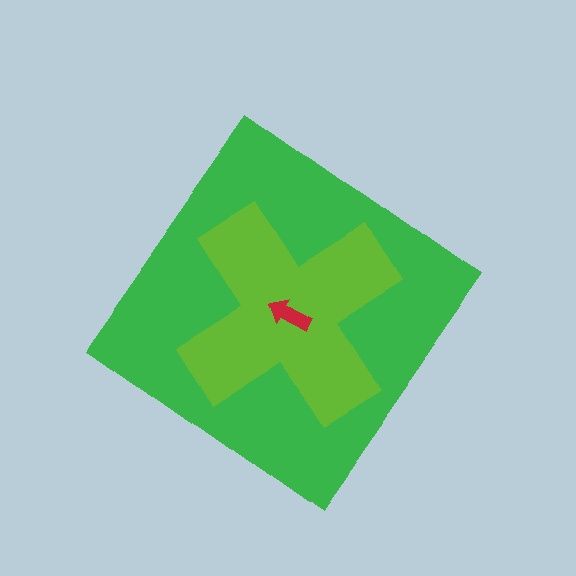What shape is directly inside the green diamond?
The lime cross.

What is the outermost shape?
The green diamond.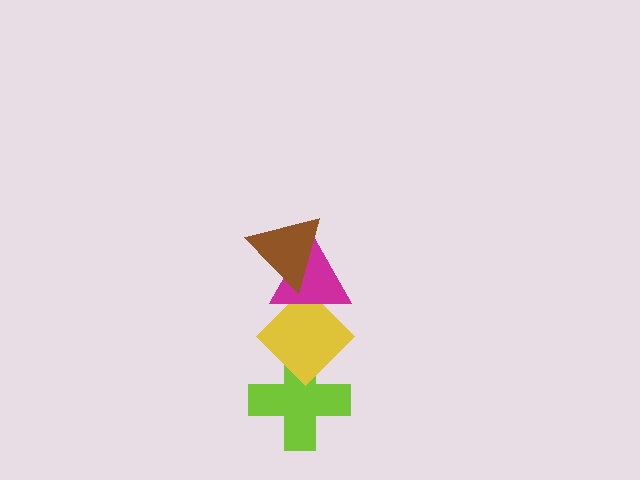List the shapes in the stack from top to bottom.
From top to bottom: the brown triangle, the magenta triangle, the yellow diamond, the lime cross.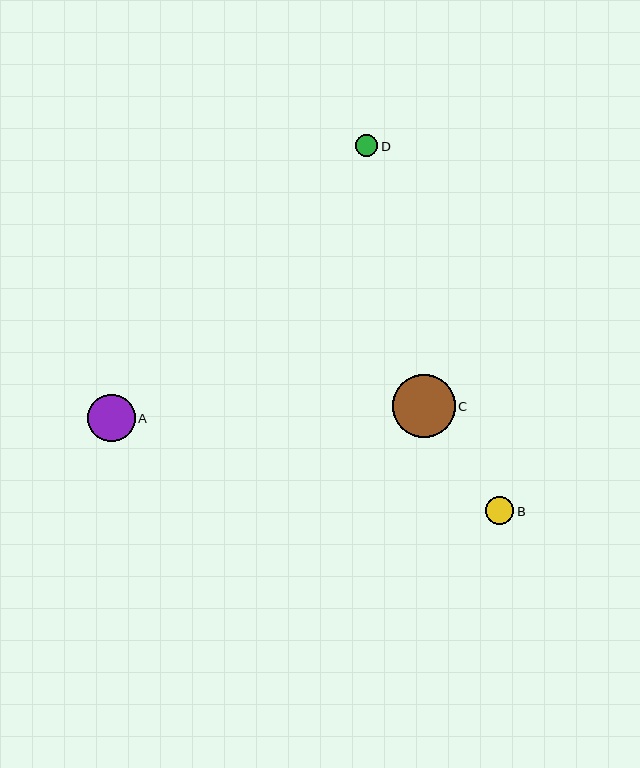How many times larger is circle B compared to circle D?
Circle B is approximately 1.3 times the size of circle D.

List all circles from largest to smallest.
From largest to smallest: C, A, B, D.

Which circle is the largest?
Circle C is the largest with a size of approximately 62 pixels.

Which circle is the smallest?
Circle D is the smallest with a size of approximately 22 pixels.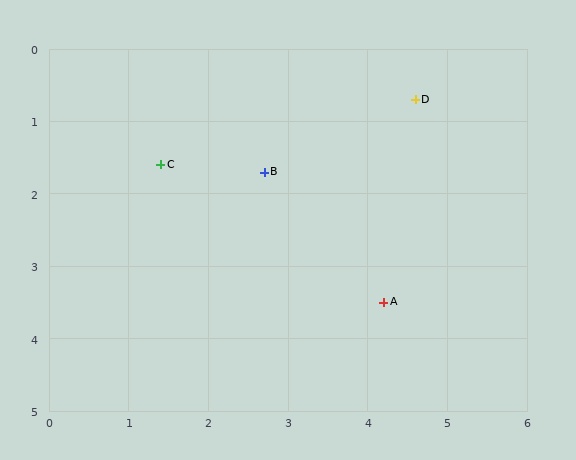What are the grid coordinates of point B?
Point B is at approximately (2.7, 1.7).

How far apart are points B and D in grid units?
Points B and D are about 2.1 grid units apart.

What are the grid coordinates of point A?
Point A is at approximately (4.2, 3.5).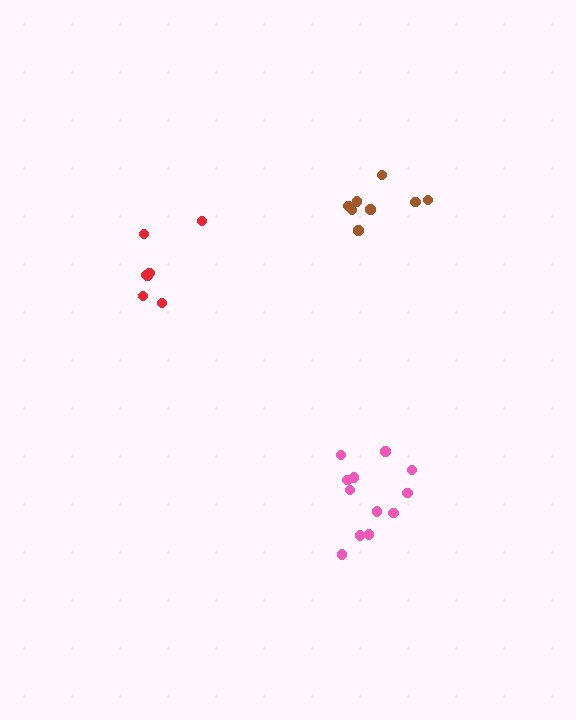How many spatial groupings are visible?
There are 3 spatial groupings.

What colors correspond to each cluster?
The clusters are colored: pink, brown, red.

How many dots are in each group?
Group 1: 12 dots, Group 2: 8 dots, Group 3: 7 dots (27 total).